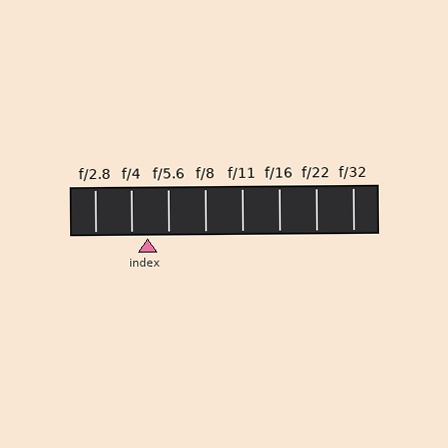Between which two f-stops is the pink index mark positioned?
The index mark is between f/4 and f/5.6.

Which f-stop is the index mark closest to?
The index mark is closest to f/4.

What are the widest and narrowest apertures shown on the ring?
The widest aperture shown is f/2.8 and the narrowest is f/32.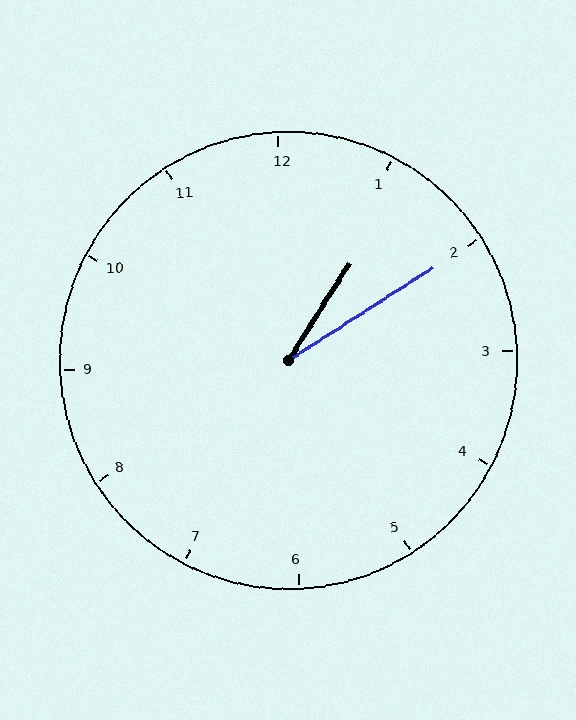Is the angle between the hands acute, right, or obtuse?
It is acute.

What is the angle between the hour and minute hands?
Approximately 25 degrees.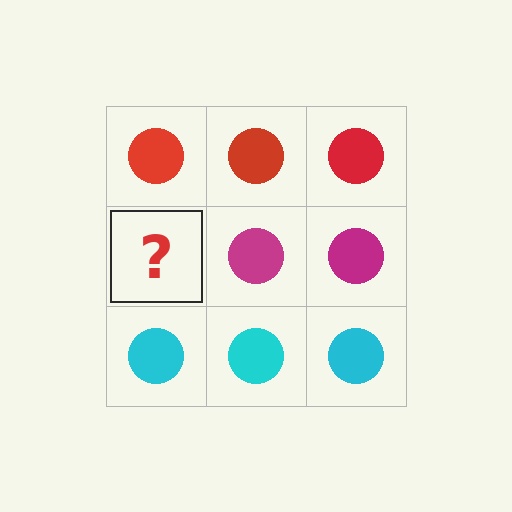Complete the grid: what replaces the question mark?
The question mark should be replaced with a magenta circle.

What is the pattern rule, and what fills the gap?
The rule is that each row has a consistent color. The gap should be filled with a magenta circle.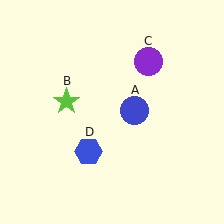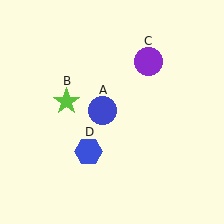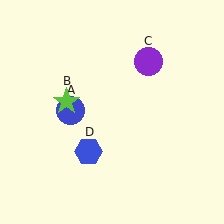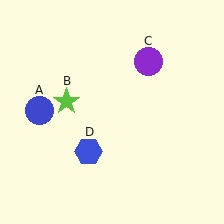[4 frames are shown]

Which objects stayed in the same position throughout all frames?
Lime star (object B) and purple circle (object C) and blue hexagon (object D) remained stationary.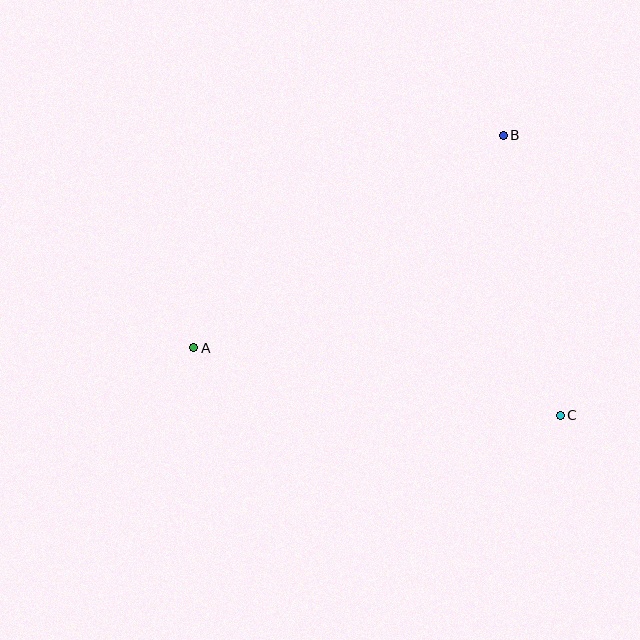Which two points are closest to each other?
Points B and C are closest to each other.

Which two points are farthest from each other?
Points A and B are farthest from each other.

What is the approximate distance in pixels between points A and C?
The distance between A and C is approximately 372 pixels.